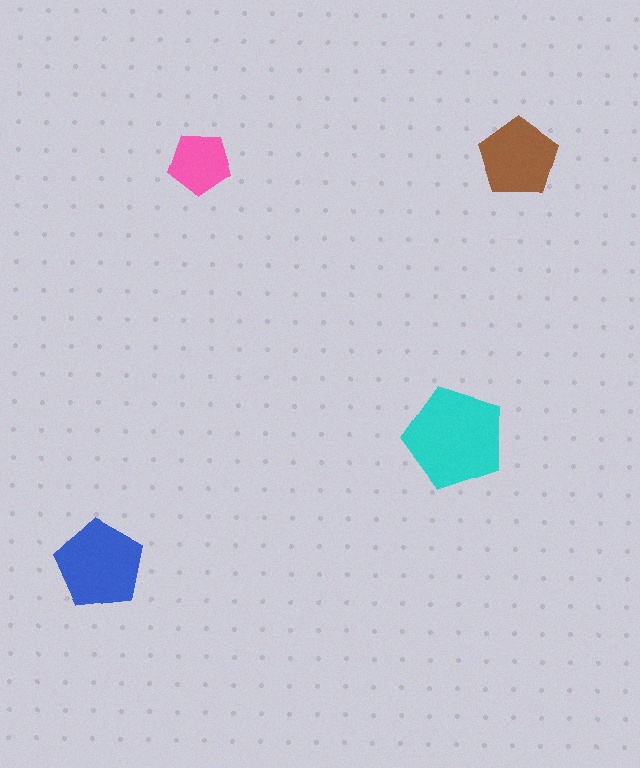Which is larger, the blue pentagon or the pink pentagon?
The blue one.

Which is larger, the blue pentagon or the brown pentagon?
The blue one.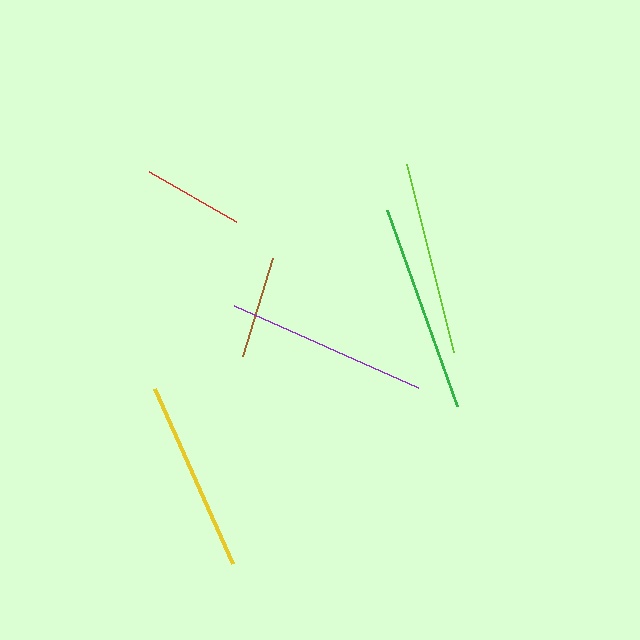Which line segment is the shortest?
The red line is the shortest at approximately 100 pixels.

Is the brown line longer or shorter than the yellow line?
The yellow line is longer than the brown line.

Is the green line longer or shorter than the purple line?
The green line is longer than the purple line.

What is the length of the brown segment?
The brown segment is approximately 103 pixels long.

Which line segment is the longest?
The green line is the longest at approximately 209 pixels.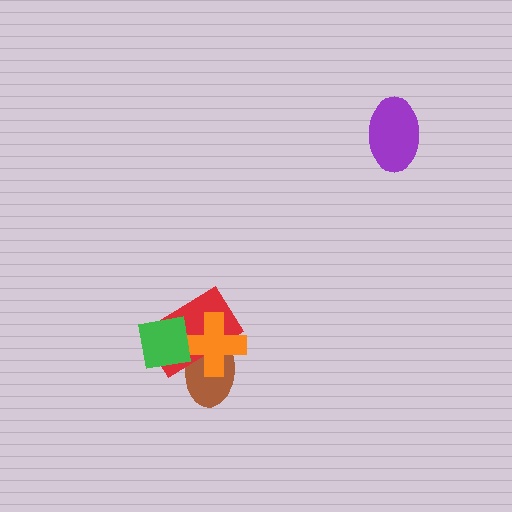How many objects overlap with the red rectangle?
3 objects overlap with the red rectangle.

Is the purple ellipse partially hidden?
No, no other shape covers it.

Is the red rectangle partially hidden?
Yes, it is partially covered by another shape.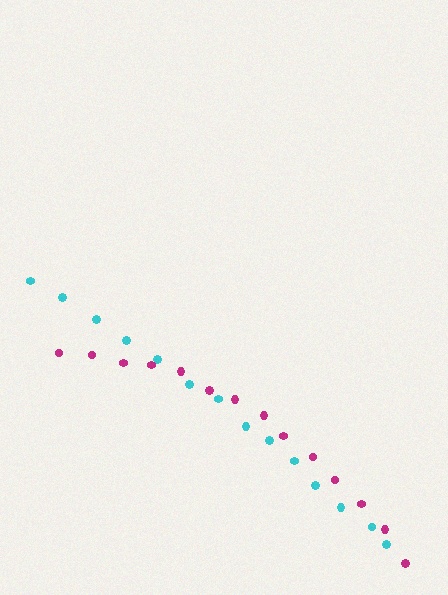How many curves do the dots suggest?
There are 2 distinct paths.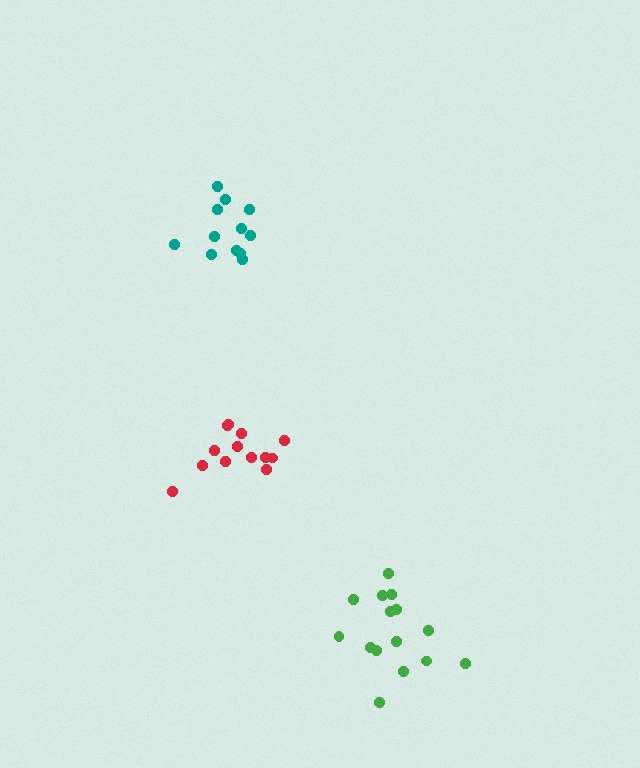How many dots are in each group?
Group 1: 12 dots, Group 2: 13 dots, Group 3: 15 dots (40 total).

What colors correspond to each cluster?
The clusters are colored: teal, red, green.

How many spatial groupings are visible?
There are 3 spatial groupings.